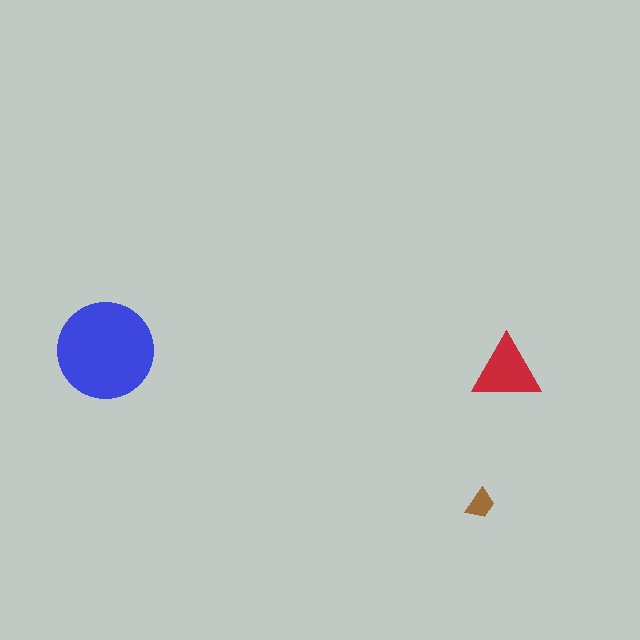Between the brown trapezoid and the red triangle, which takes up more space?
The red triangle.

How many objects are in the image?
There are 3 objects in the image.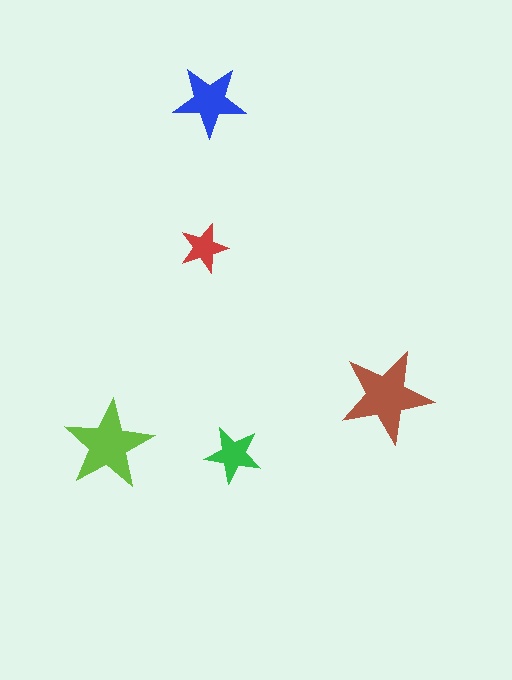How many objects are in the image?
There are 5 objects in the image.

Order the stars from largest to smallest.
the brown one, the lime one, the blue one, the green one, the red one.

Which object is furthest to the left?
The lime star is leftmost.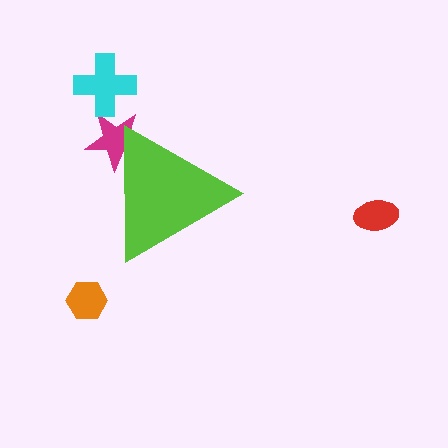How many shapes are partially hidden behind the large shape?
1 shape is partially hidden.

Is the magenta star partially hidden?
Yes, the magenta star is partially hidden behind the lime triangle.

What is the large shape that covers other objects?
A lime triangle.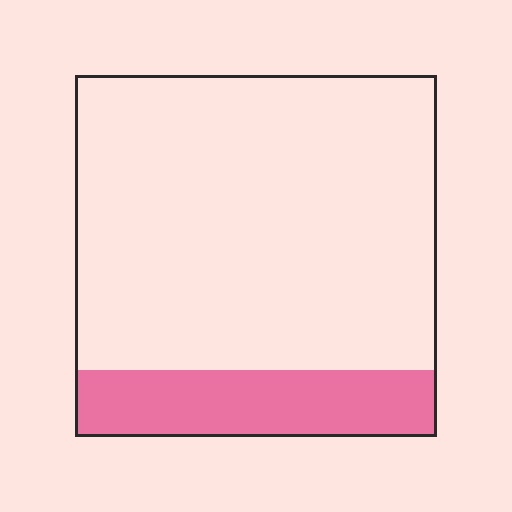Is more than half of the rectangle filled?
No.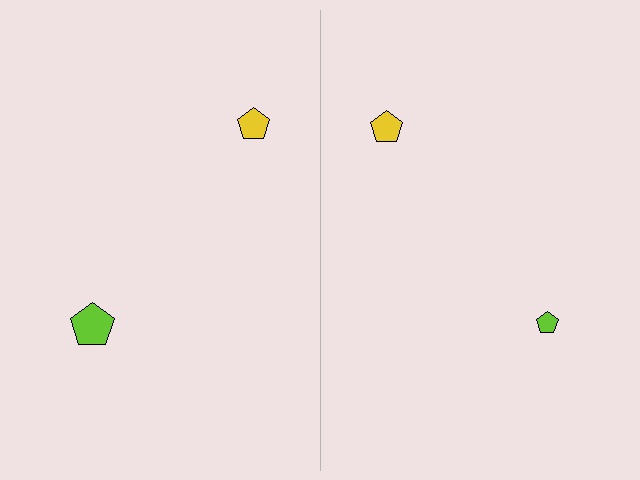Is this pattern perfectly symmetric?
No, the pattern is not perfectly symmetric. The lime pentagon on the right side has a different size than its mirror counterpart.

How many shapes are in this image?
There are 4 shapes in this image.